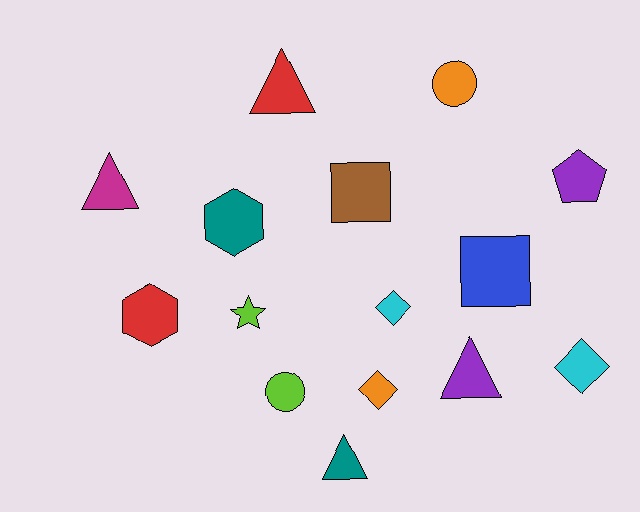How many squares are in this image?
There are 2 squares.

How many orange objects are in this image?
There are 2 orange objects.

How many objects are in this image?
There are 15 objects.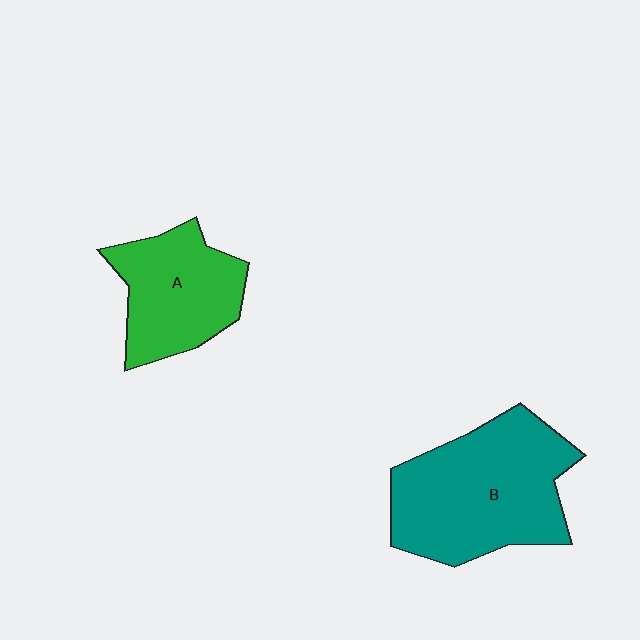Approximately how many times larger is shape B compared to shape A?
Approximately 1.6 times.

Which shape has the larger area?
Shape B (teal).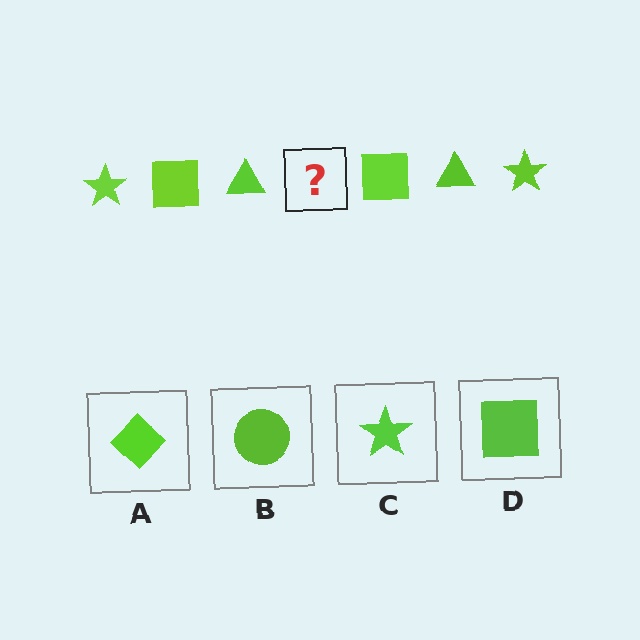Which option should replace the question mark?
Option C.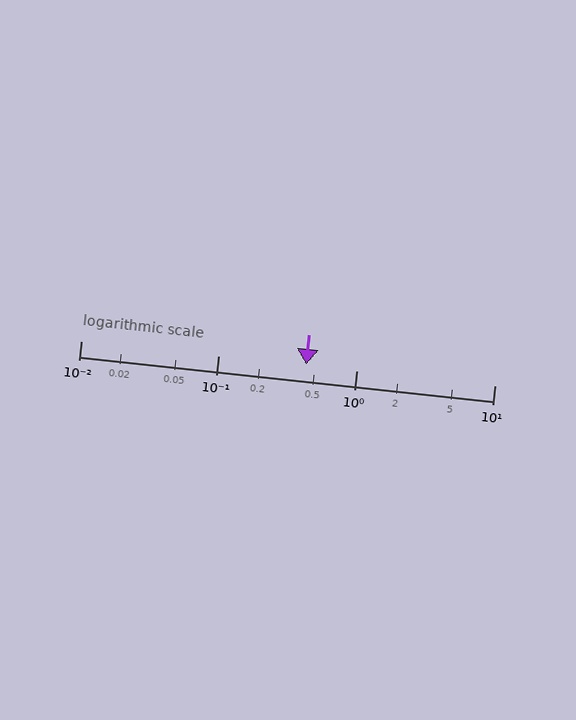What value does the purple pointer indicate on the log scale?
The pointer indicates approximately 0.43.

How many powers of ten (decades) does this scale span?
The scale spans 3 decades, from 0.01 to 10.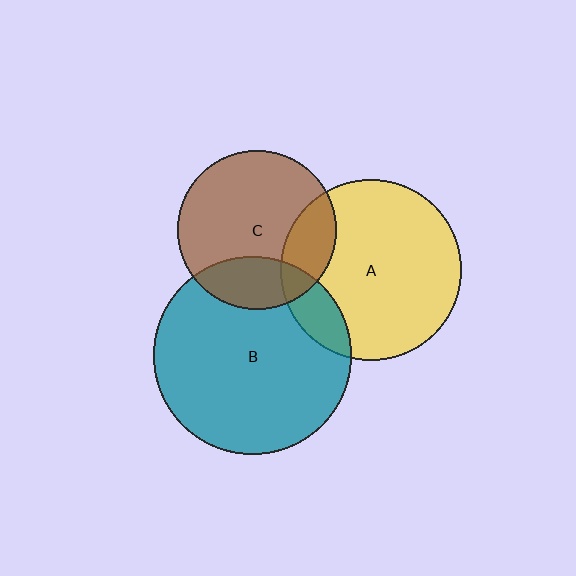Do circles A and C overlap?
Yes.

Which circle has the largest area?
Circle B (teal).